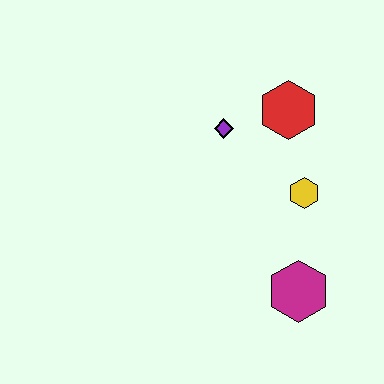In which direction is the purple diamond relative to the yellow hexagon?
The purple diamond is to the left of the yellow hexagon.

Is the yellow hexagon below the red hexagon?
Yes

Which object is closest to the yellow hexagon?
The red hexagon is closest to the yellow hexagon.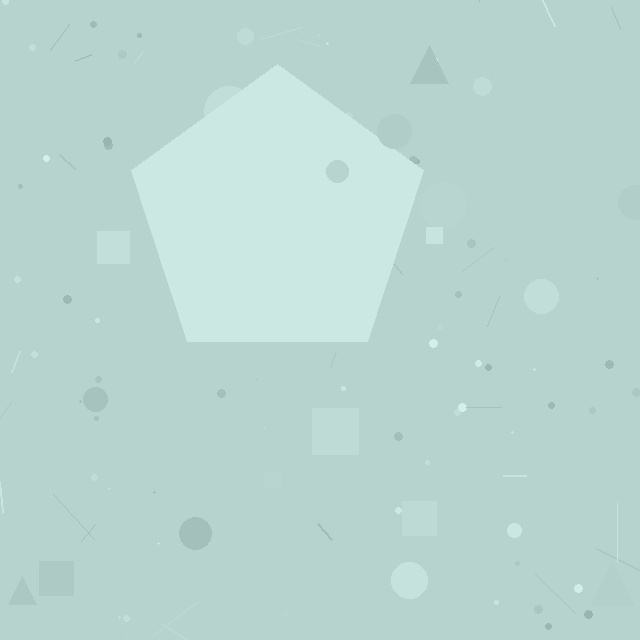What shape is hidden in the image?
A pentagon is hidden in the image.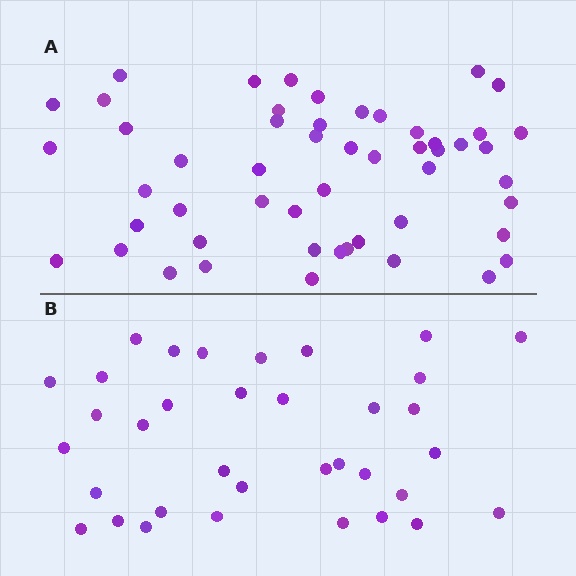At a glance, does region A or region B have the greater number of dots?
Region A (the top region) has more dots.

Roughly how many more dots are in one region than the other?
Region A has approximately 15 more dots than region B.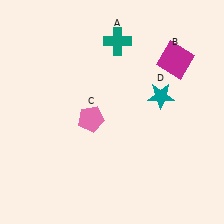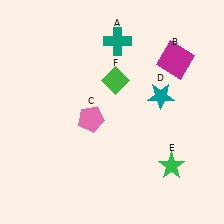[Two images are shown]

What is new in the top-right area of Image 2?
A green diamond (F) was added in the top-right area of Image 2.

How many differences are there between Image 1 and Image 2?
There are 2 differences between the two images.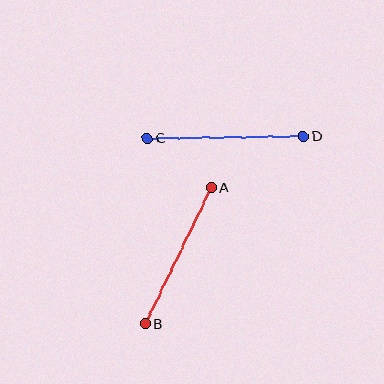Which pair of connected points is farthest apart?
Points C and D are farthest apart.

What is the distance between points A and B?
The distance is approximately 151 pixels.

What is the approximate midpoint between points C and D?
The midpoint is at approximately (225, 137) pixels.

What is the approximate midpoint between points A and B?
The midpoint is at approximately (178, 256) pixels.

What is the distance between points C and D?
The distance is approximately 156 pixels.